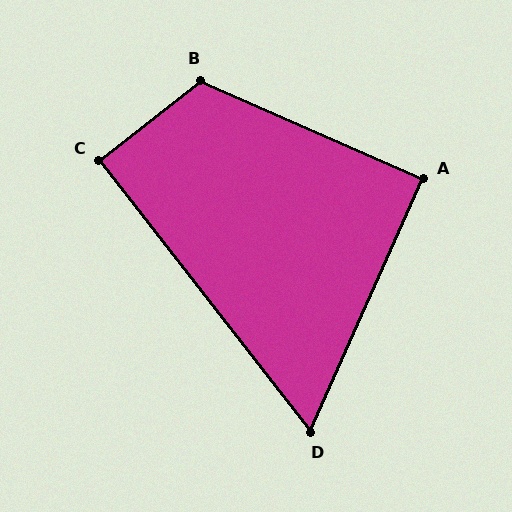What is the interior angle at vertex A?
Approximately 90 degrees (approximately right).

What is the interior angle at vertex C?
Approximately 90 degrees (approximately right).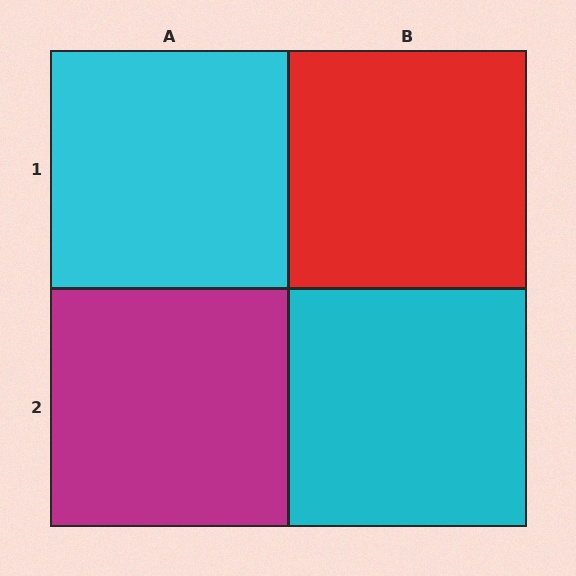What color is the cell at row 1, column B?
Red.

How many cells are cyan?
2 cells are cyan.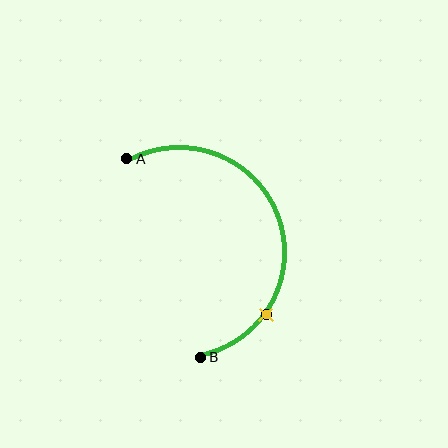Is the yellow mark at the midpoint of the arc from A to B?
No. The yellow mark lies on the arc but is closer to endpoint B. The arc midpoint would be at the point on the curve equidistant along the arc from both A and B.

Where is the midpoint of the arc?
The arc midpoint is the point on the curve farthest from the straight line joining A and B. It sits to the right of that line.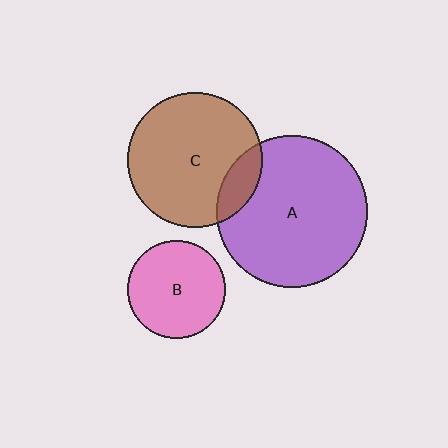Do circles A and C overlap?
Yes.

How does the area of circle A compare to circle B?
Approximately 2.4 times.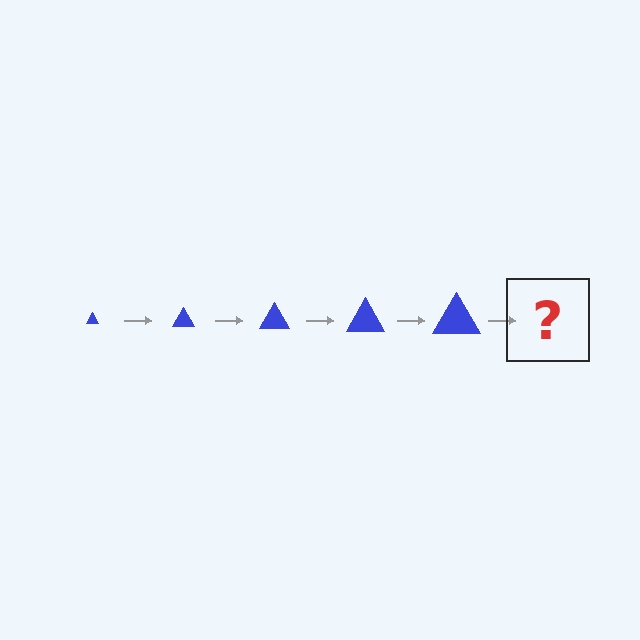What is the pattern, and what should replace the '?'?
The pattern is that the triangle gets progressively larger each step. The '?' should be a blue triangle, larger than the previous one.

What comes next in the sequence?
The next element should be a blue triangle, larger than the previous one.